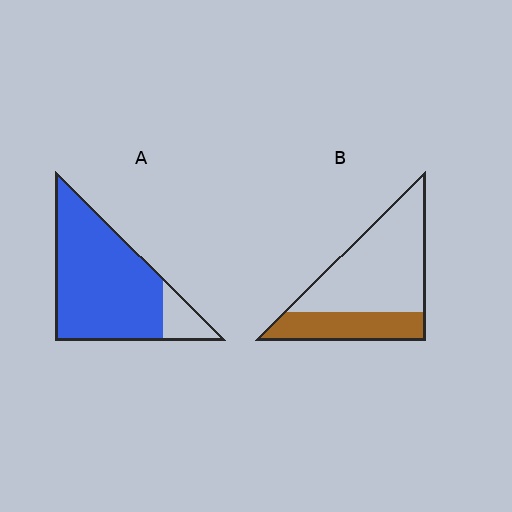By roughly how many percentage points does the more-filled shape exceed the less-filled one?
By roughly 55 percentage points (A over B).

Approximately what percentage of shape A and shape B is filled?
A is approximately 85% and B is approximately 30%.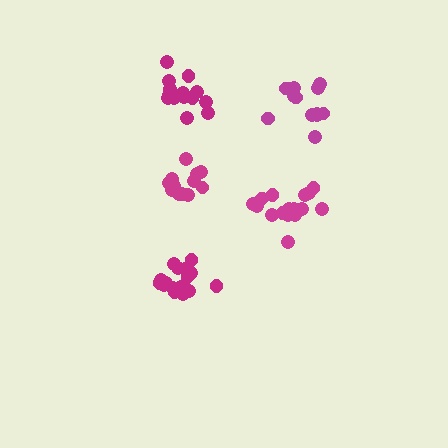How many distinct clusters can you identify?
There are 5 distinct clusters.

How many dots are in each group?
Group 1: 15 dots, Group 2: 13 dots, Group 3: 16 dots, Group 4: 13 dots, Group 5: 17 dots (74 total).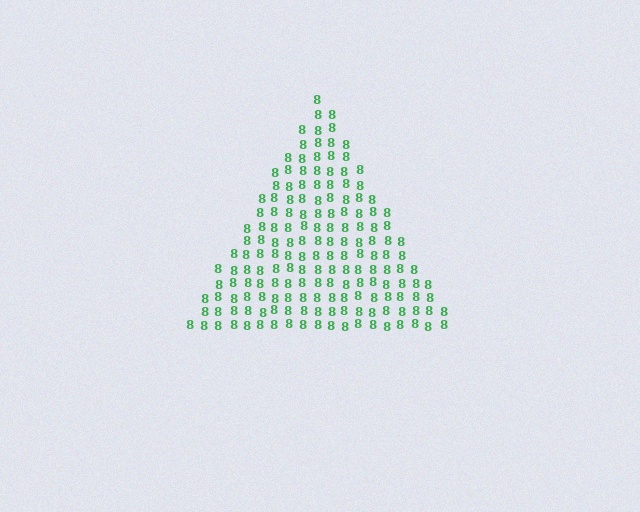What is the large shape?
The large shape is a triangle.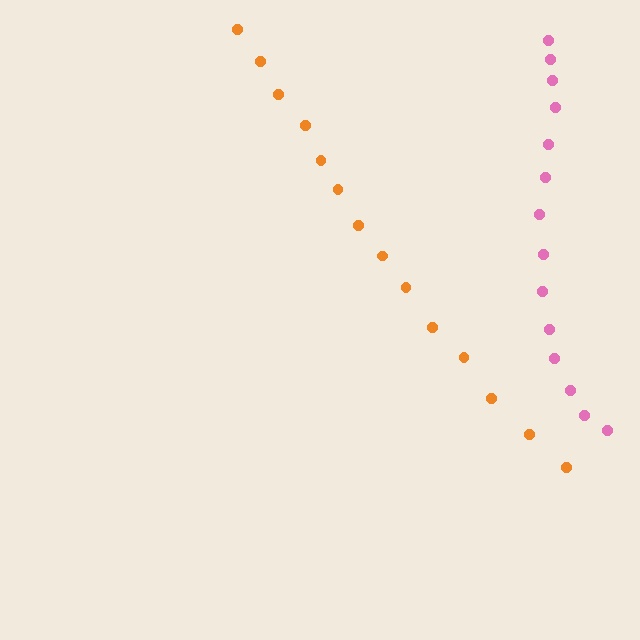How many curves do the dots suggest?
There are 2 distinct paths.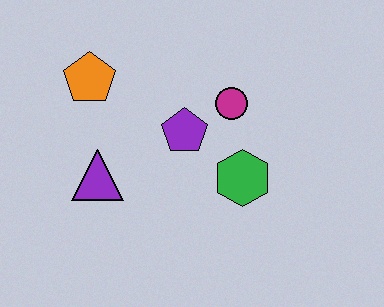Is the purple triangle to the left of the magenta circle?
Yes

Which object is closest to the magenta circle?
The purple pentagon is closest to the magenta circle.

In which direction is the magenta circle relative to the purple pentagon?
The magenta circle is to the right of the purple pentagon.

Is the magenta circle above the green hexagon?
Yes